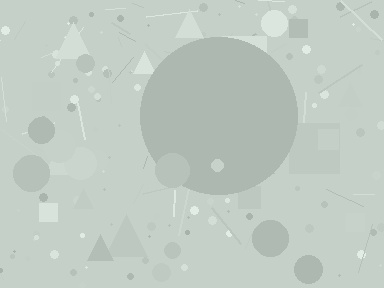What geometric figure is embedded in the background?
A circle is embedded in the background.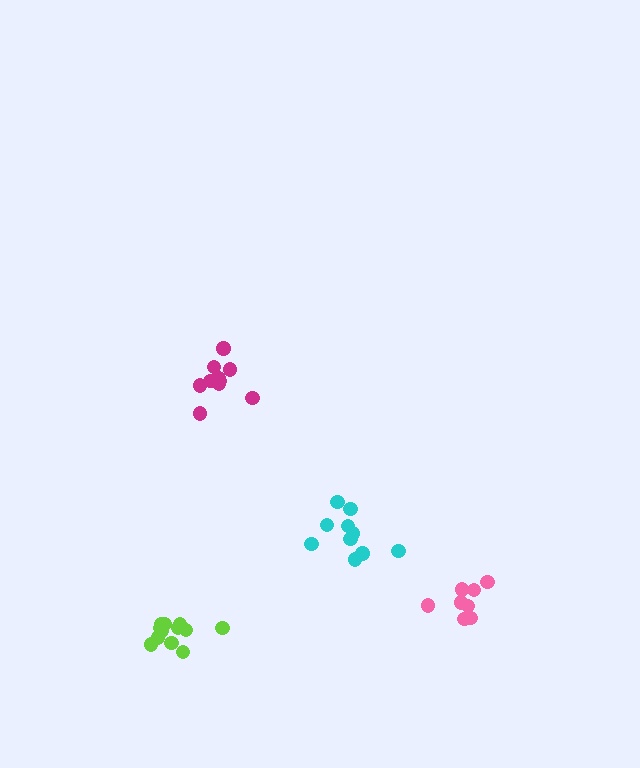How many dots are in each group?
Group 1: 8 dots, Group 2: 12 dots, Group 3: 10 dots, Group 4: 10 dots (40 total).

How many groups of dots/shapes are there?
There are 4 groups.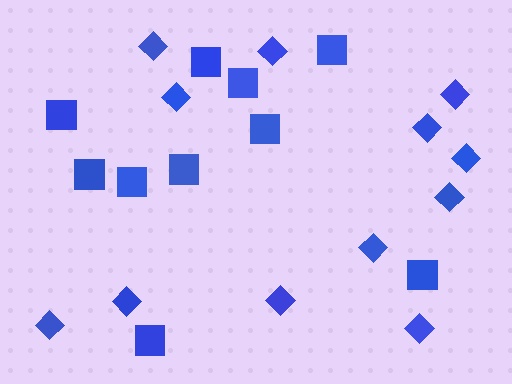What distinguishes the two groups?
There are 2 groups: one group of diamonds (12) and one group of squares (10).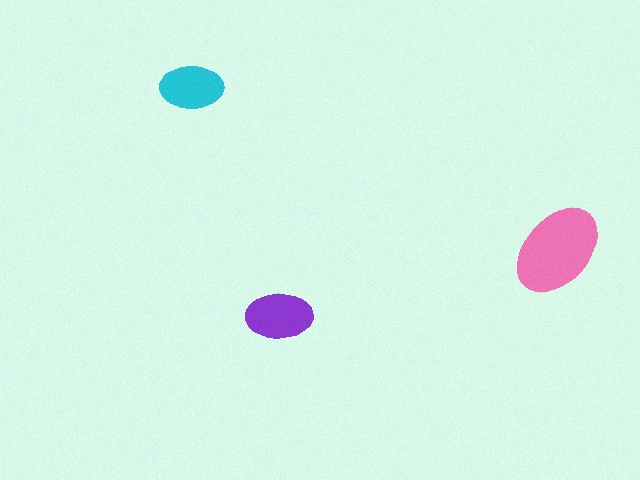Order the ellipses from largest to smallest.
the pink one, the purple one, the cyan one.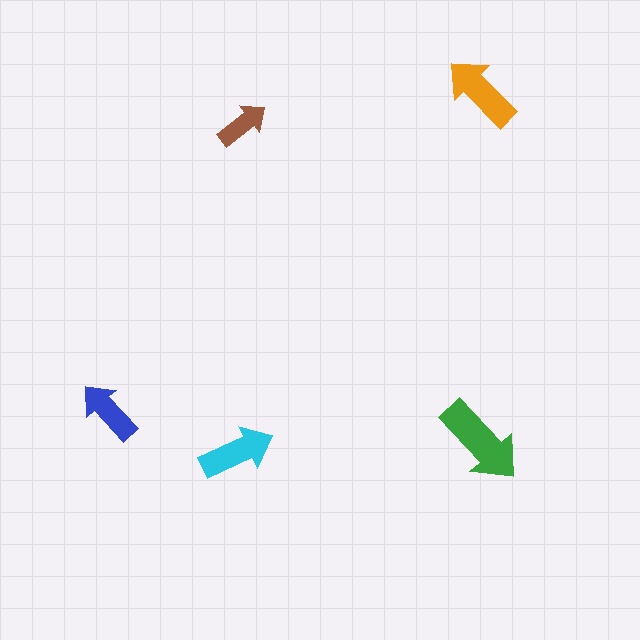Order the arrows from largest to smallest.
the green one, the orange one, the cyan one, the blue one, the brown one.